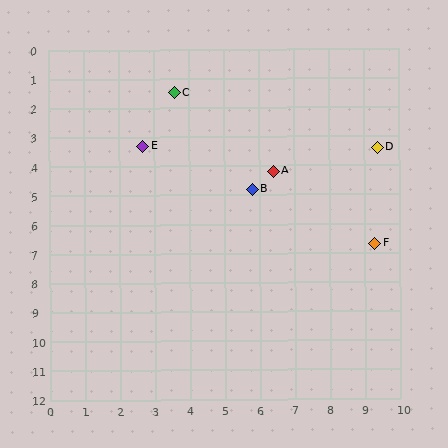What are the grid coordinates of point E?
Point E is at approximately (2.7, 3.3).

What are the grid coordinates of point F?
Point F is at approximately (9.3, 6.7).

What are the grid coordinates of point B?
Point B is at approximately (5.8, 4.8).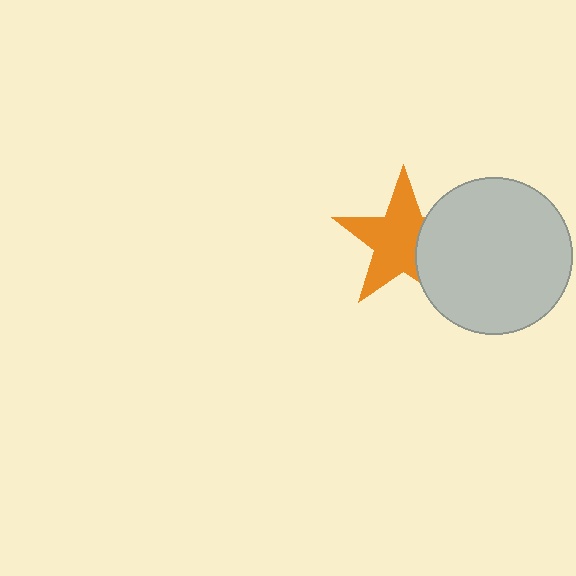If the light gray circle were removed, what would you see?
You would see the complete orange star.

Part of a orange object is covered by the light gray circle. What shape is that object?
It is a star.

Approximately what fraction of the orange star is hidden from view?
Roughly 31% of the orange star is hidden behind the light gray circle.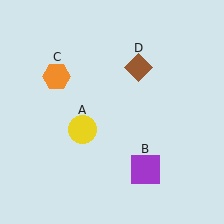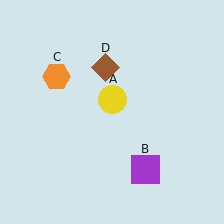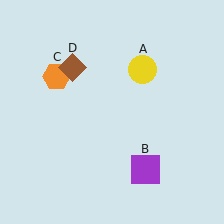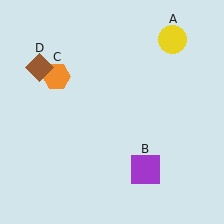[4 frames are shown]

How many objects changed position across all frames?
2 objects changed position: yellow circle (object A), brown diamond (object D).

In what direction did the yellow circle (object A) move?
The yellow circle (object A) moved up and to the right.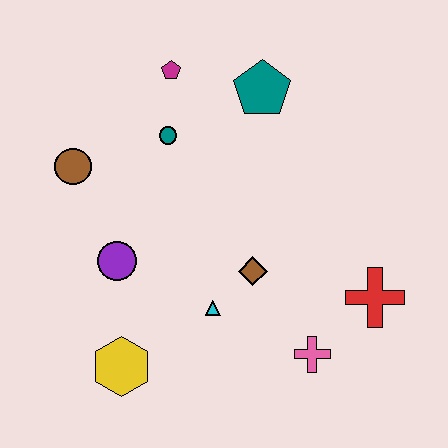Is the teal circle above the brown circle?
Yes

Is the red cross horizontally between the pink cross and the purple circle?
No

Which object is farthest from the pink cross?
The magenta pentagon is farthest from the pink cross.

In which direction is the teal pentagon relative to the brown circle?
The teal pentagon is to the right of the brown circle.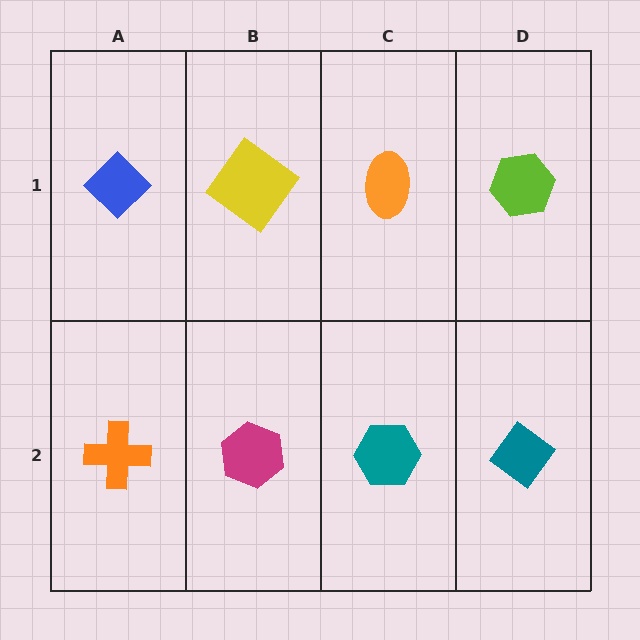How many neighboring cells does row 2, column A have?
2.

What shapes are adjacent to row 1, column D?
A teal diamond (row 2, column D), an orange ellipse (row 1, column C).